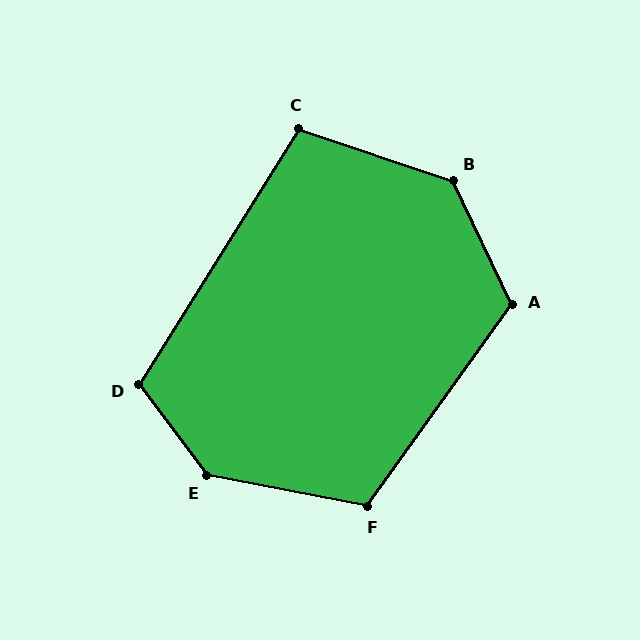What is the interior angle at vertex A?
Approximately 119 degrees (obtuse).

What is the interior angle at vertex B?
Approximately 134 degrees (obtuse).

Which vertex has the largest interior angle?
E, at approximately 138 degrees.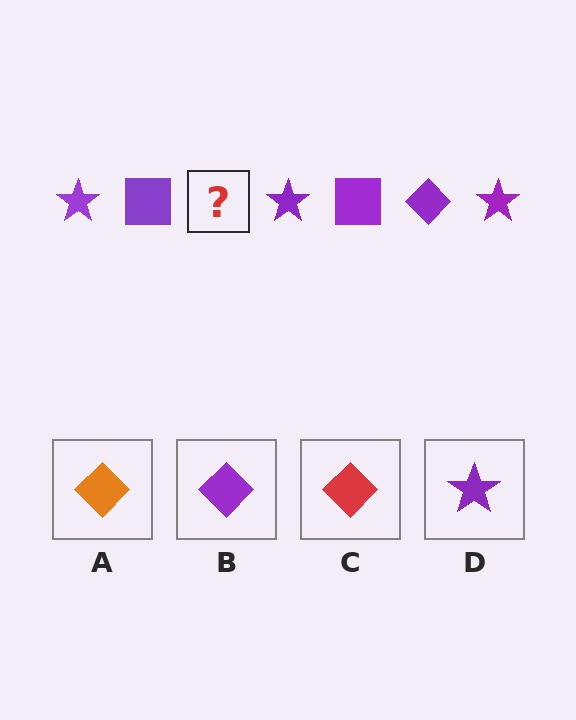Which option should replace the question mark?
Option B.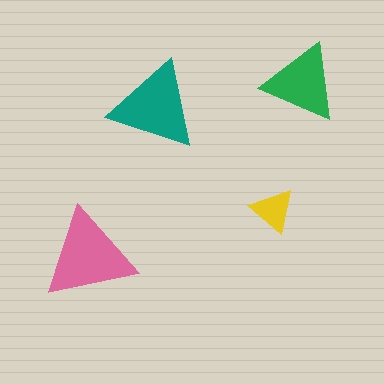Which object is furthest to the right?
The green triangle is rightmost.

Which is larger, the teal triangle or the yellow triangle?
The teal one.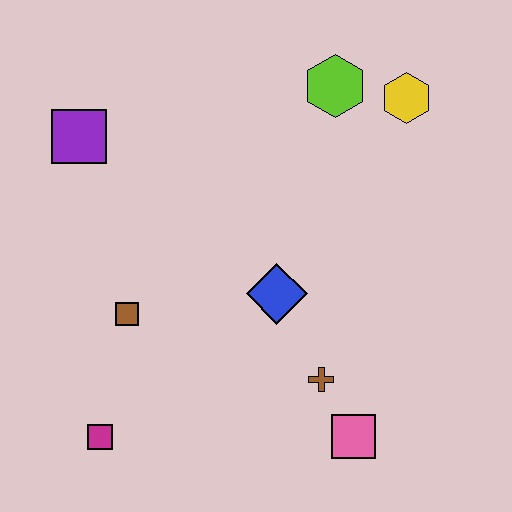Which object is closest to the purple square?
The brown square is closest to the purple square.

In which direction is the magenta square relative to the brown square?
The magenta square is below the brown square.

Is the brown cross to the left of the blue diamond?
No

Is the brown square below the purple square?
Yes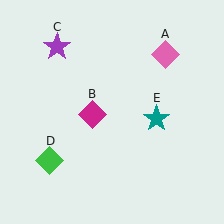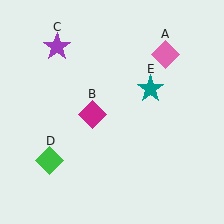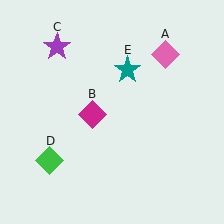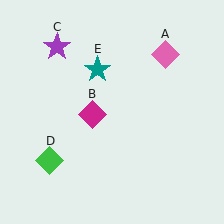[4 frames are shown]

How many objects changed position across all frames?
1 object changed position: teal star (object E).